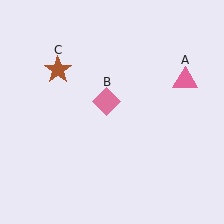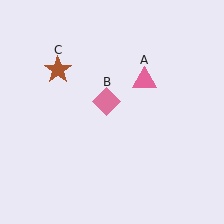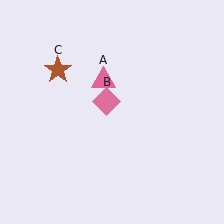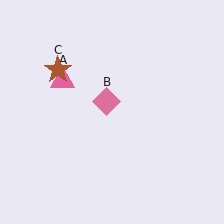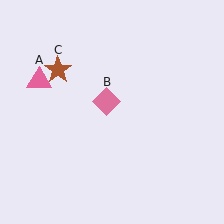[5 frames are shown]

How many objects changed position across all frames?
1 object changed position: pink triangle (object A).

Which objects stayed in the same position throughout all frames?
Pink diamond (object B) and brown star (object C) remained stationary.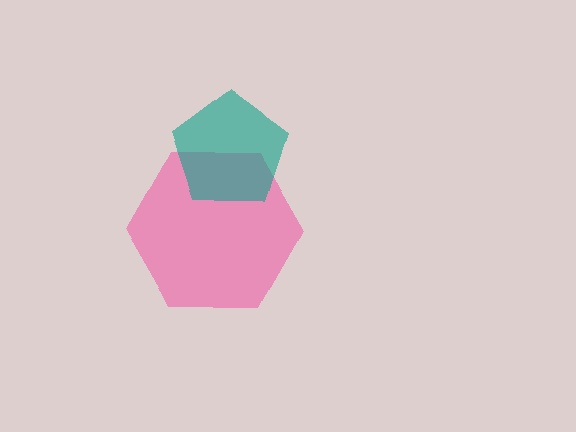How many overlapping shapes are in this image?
There are 2 overlapping shapes in the image.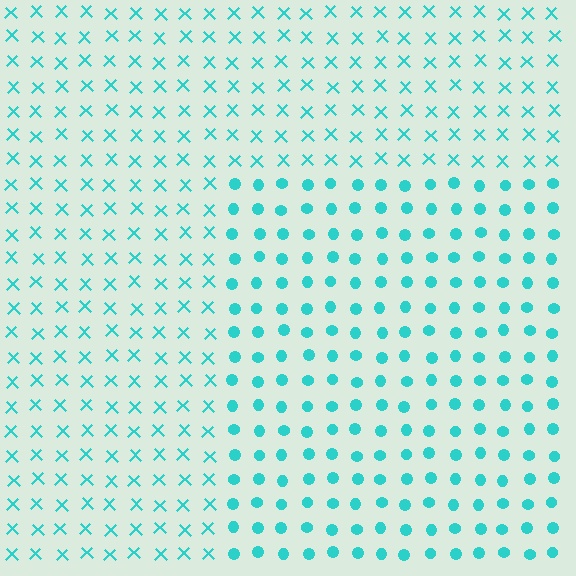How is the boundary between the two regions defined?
The boundary is defined by a change in element shape: circles inside vs. X marks outside. All elements share the same color and spacing.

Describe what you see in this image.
The image is filled with small cyan elements arranged in a uniform grid. A rectangle-shaped region contains circles, while the surrounding area contains X marks. The boundary is defined purely by the change in element shape.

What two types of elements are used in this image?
The image uses circles inside the rectangle region and X marks outside it.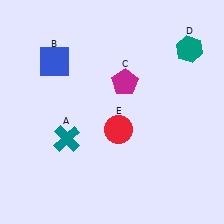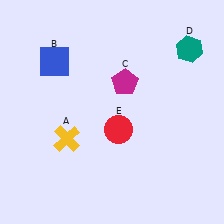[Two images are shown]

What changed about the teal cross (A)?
In Image 1, A is teal. In Image 2, it changed to yellow.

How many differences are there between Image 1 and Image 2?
There is 1 difference between the two images.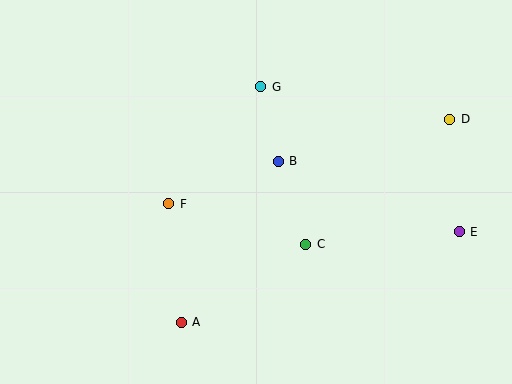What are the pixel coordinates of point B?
Point B is at (278, 161).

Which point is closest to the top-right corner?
Point D is closest to the top-right corner.